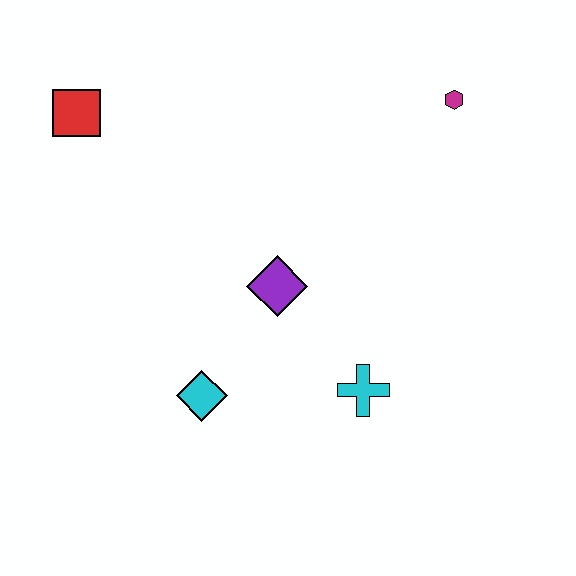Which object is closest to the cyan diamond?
The purple diamond is closest to the cyan diamond.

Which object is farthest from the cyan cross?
The red square is farthest from the cyan cross.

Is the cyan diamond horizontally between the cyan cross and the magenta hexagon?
No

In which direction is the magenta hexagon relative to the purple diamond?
The magenta hexagon is above the purple diamond.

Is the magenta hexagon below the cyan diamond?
No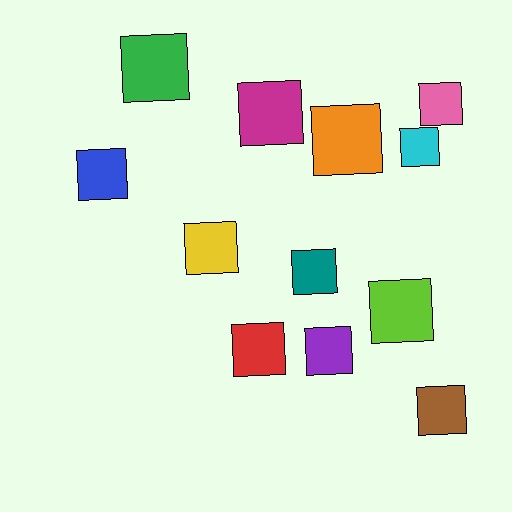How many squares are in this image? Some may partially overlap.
There are 12 squares.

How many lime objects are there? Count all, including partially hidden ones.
There is 1 lime object.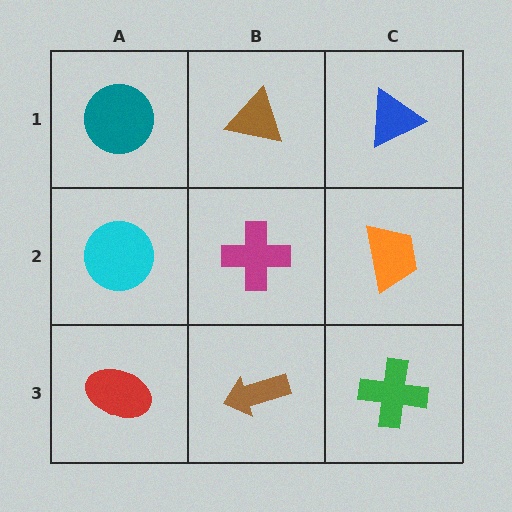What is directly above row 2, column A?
A teal circle.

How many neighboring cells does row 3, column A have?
2.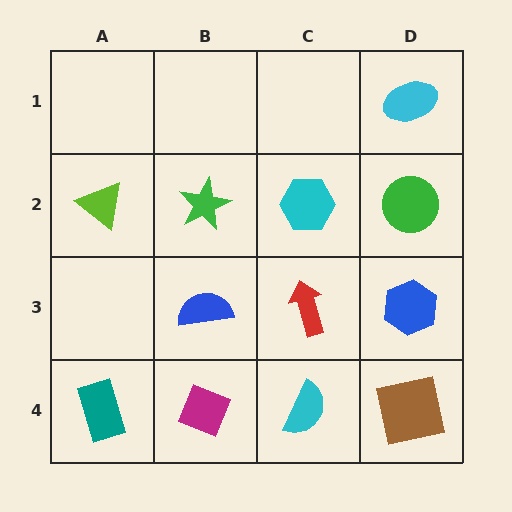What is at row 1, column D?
A cyan ellipse.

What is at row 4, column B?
A magenta diamond.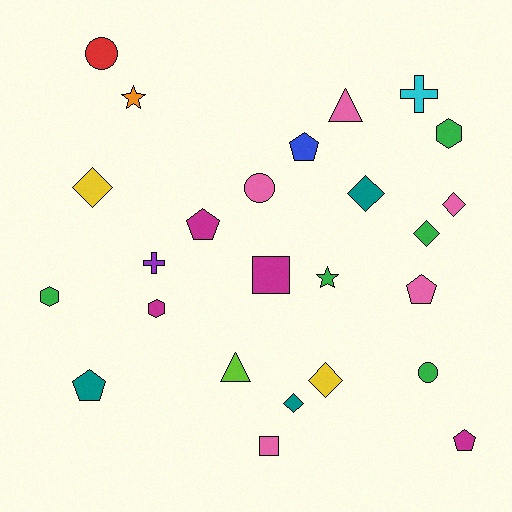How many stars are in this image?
There are 2 stars.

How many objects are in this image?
There are 25 objects.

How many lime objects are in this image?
There is 1 lime object.